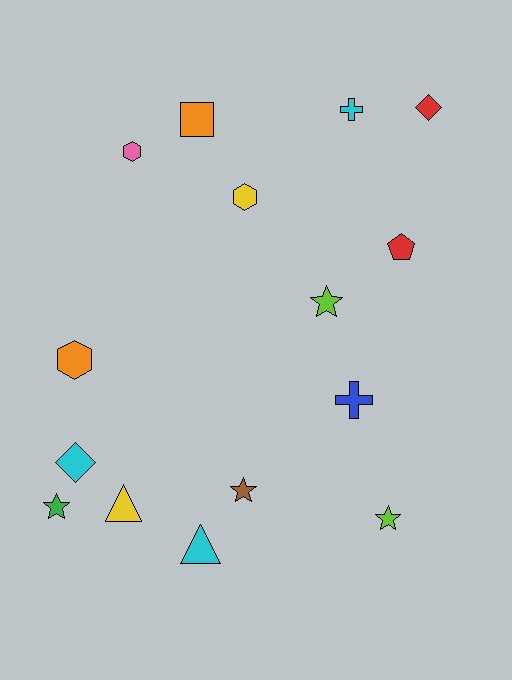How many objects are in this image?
There are 15 objects.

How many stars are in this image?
There are 4 stars.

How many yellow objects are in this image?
There are 2 yellow objects.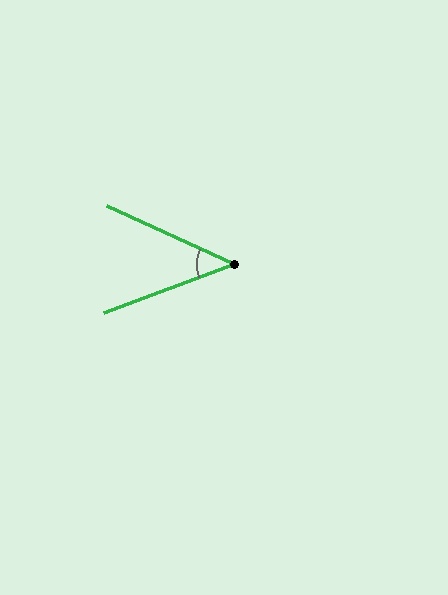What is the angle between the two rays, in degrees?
Approximately 45 degrees.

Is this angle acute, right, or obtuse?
It is acute.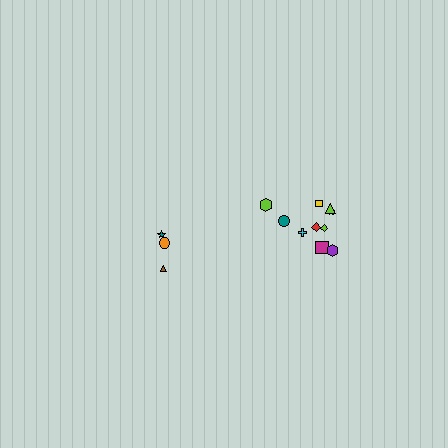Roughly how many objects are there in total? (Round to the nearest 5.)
Roughly 15 objects in total.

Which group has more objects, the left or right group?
The right group.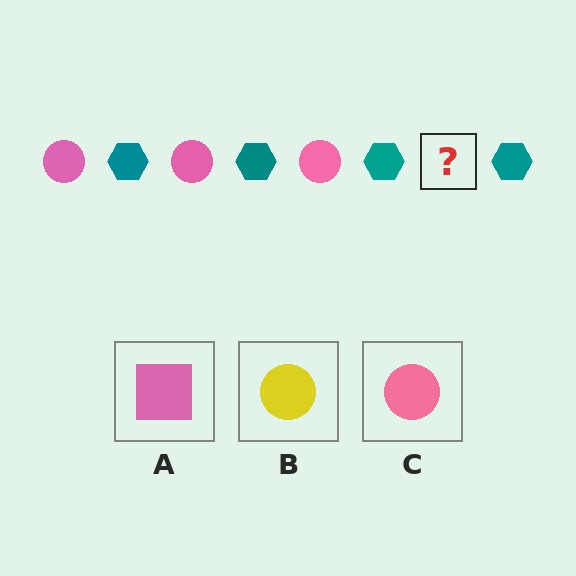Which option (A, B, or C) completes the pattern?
C.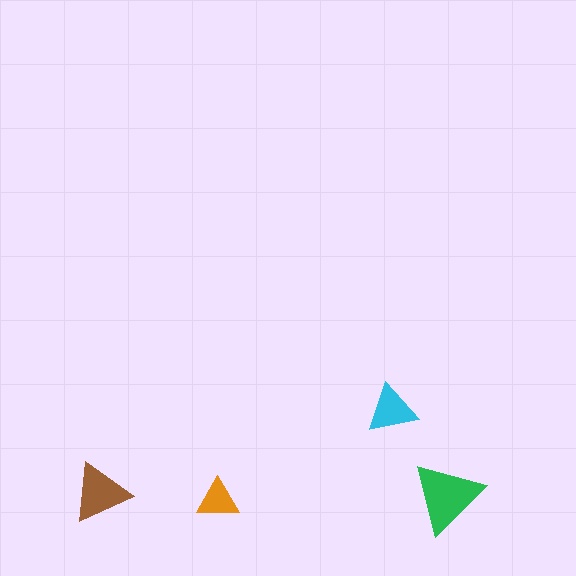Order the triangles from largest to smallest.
the green one, the brown one, the cyan one, the orange one.